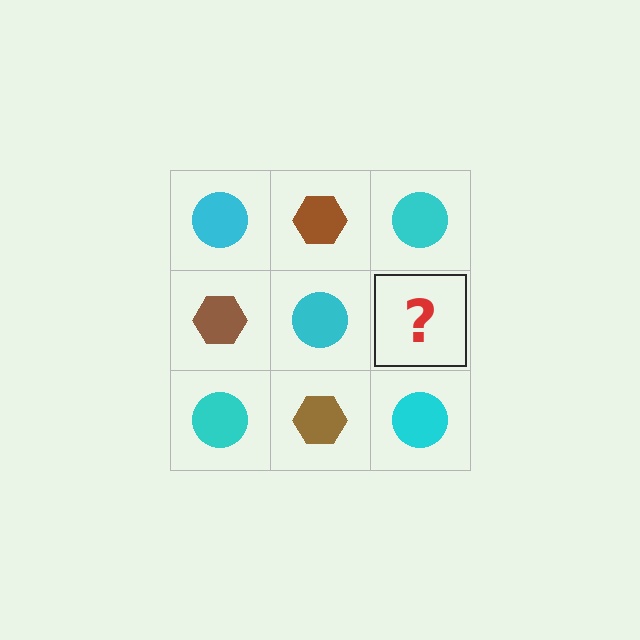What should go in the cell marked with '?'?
The missing cell should contain a brown hexagon.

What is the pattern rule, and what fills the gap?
The rule is that it alternates cyan circle and brown hexagon in a checkerboard pattern. The gap should be filled with a brown hexagon.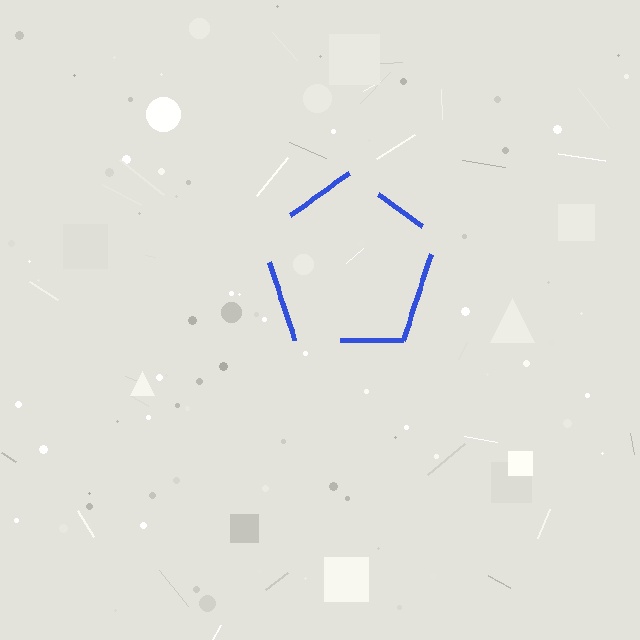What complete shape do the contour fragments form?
The contour fragments form a pentagon.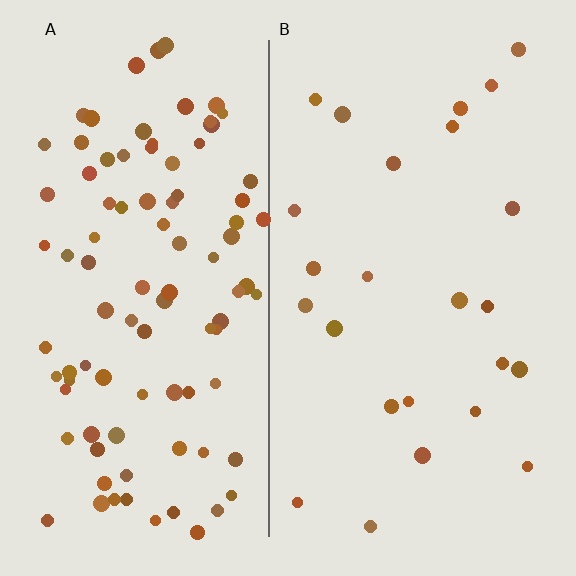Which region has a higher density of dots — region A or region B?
A (the left).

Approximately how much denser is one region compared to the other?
Approximately 3.9× — region A over region B.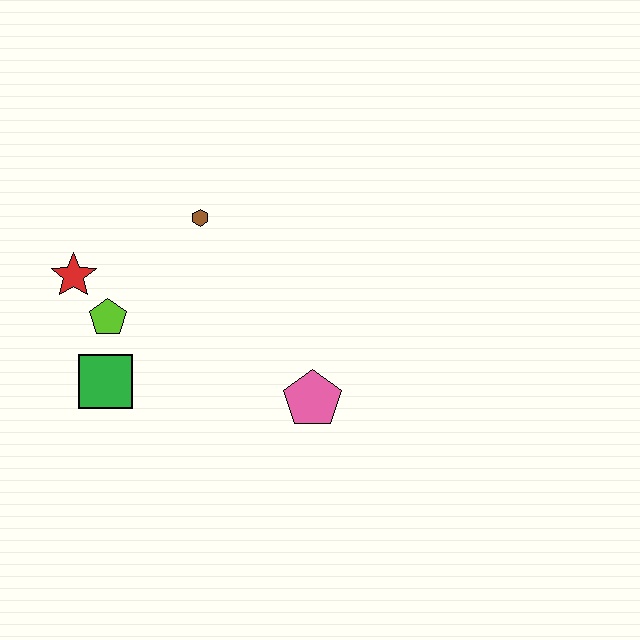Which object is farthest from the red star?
The pink pentagon is farthest from the red star.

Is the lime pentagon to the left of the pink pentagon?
Yes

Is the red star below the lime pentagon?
No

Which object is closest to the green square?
The lime pentagon is closest to the green square.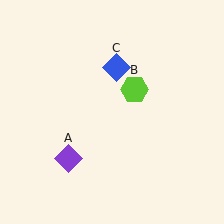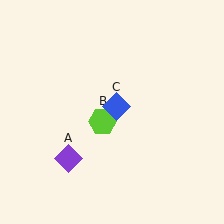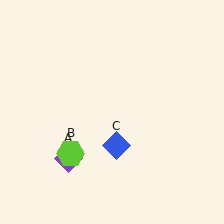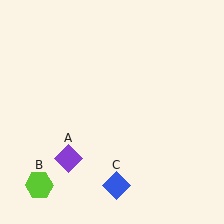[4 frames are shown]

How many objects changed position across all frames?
2 objects changed position: lime hexagon (object B), blue diamond (object C).